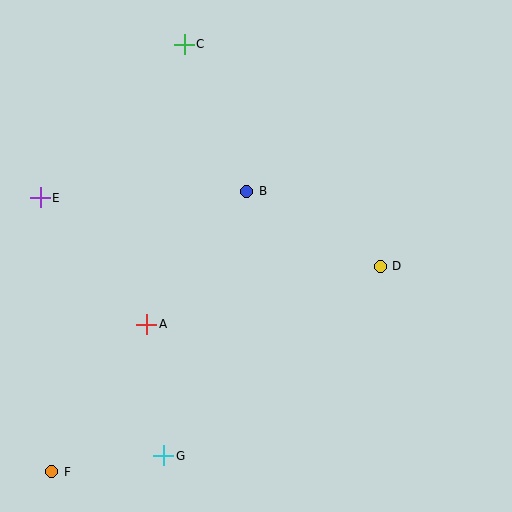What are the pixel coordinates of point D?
Point D is at (380, 266).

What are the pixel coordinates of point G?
Point G is at (164, 456).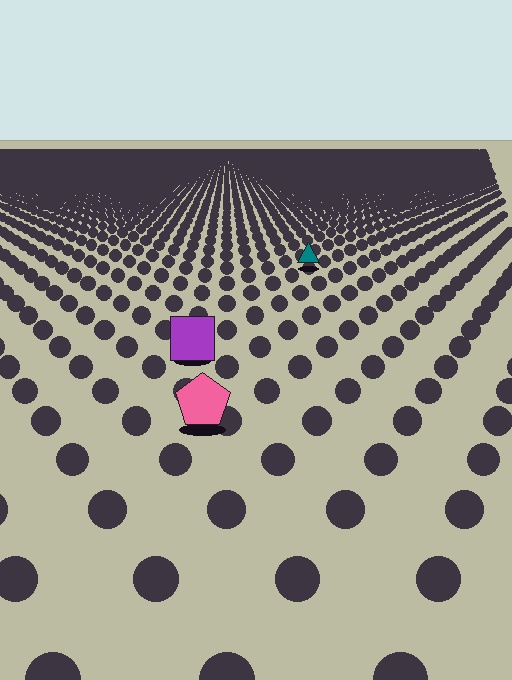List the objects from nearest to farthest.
From nearest to farthest: the pink pentagon, the purple square, the teal triangle.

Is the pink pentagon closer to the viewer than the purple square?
Yes. The pink pentagon is closer — you can tell from the texture gradient: the ground texture is coarser near it.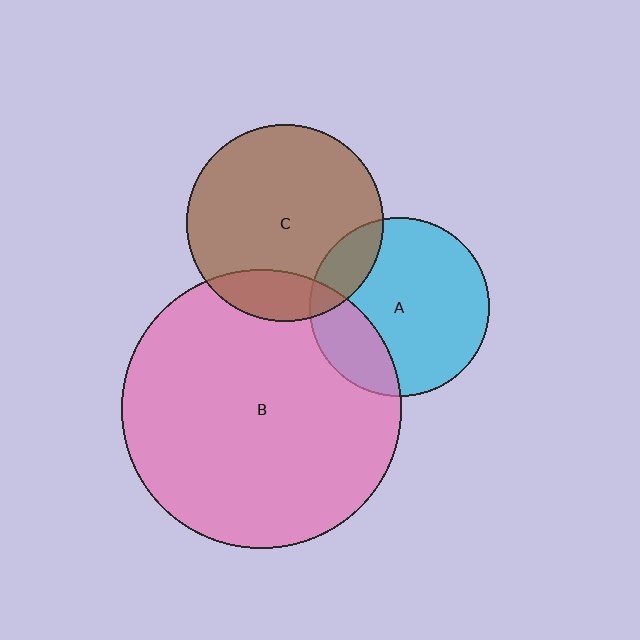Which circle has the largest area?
Circle B (pink).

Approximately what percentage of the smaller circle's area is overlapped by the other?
Approximately 15%.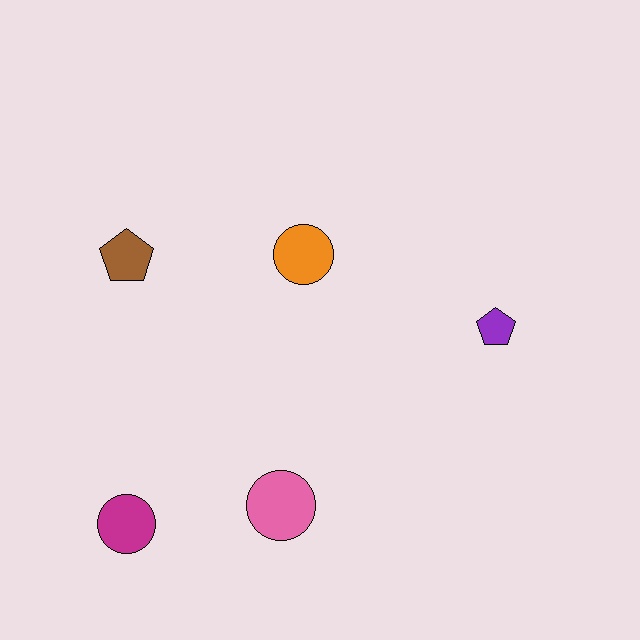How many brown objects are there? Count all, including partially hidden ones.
There is 1 brown object.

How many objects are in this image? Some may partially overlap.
There are 5 objects.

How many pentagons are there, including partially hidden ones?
There are 2 pentagons.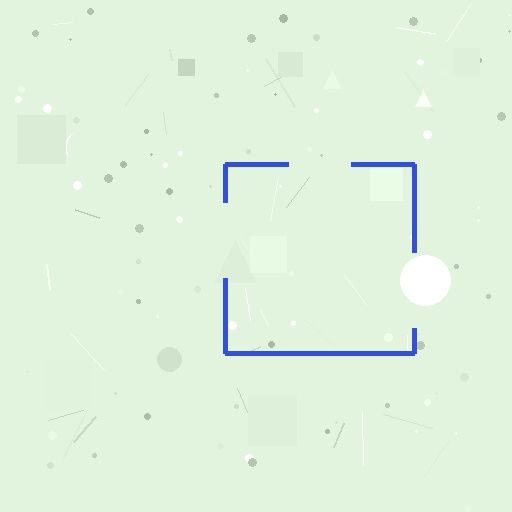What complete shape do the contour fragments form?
The contour fragments form a square.